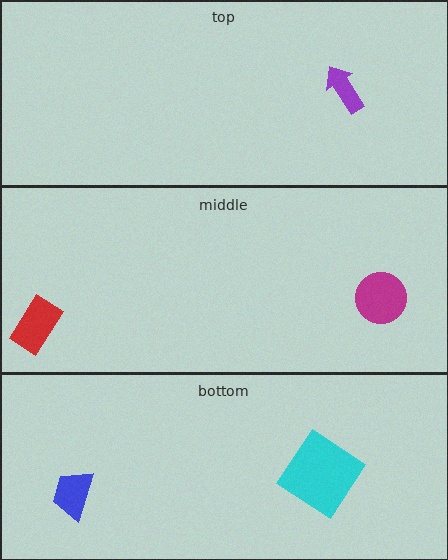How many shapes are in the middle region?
2.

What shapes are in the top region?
The purple arrow.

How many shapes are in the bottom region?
2.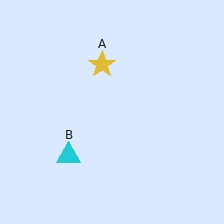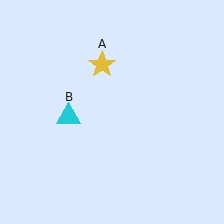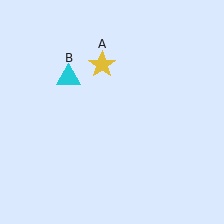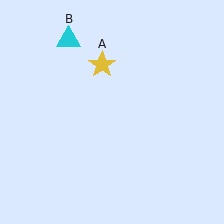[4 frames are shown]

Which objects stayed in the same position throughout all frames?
Yellow star (object A) remained stationary.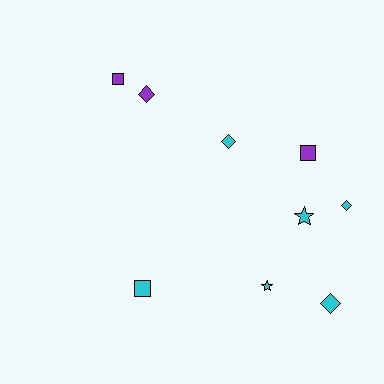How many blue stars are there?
There are no blue stars.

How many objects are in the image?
There are 9 objects.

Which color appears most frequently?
Cyan, with 6 objects.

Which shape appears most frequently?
Diamond, with 4 objects.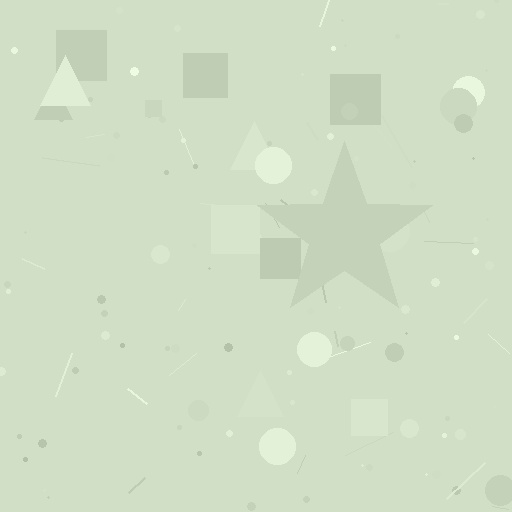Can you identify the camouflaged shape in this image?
The camouflaged shape is a star.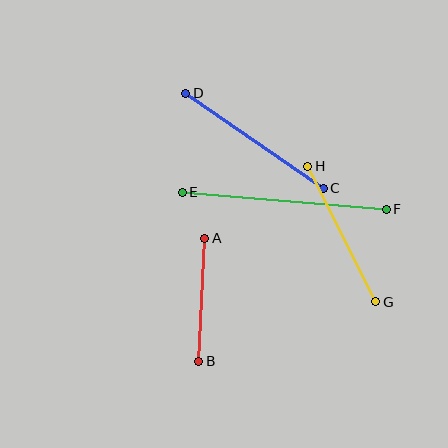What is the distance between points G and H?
The distance is approximately 151 pixels.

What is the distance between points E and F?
The distance is approximately 205 pixels.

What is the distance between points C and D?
The distance is approximately 167 pixels.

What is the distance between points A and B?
The distance is approximately 123 pixels.